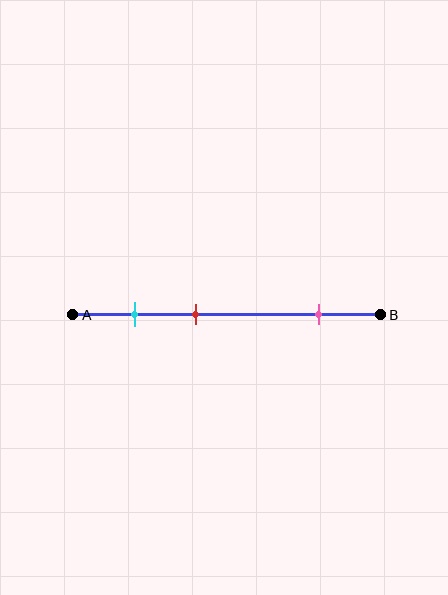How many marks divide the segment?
There are 3 marks dividing the segment.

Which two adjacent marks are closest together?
The cyan and red marks are the closest adjacent pair.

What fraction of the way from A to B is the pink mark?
The pink mark is approximately 80% (0.8) of the way from A to B.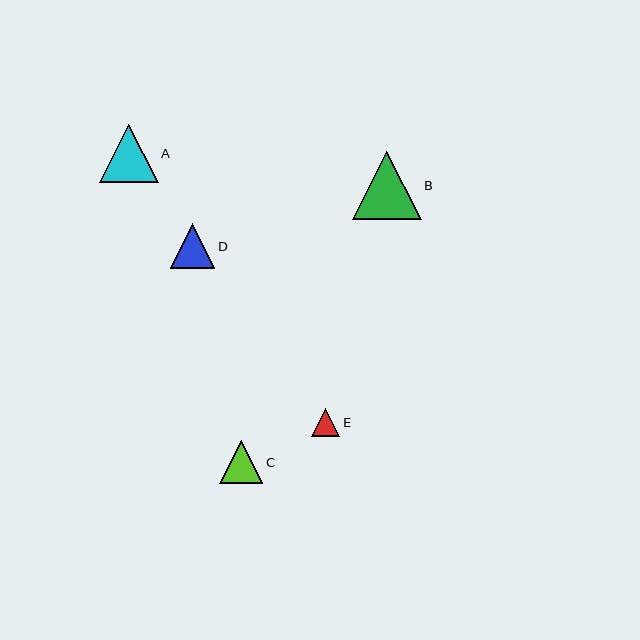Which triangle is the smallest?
Triangle E is the smallest with a size of approximately 29 pixels.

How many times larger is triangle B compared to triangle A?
Triangle B is approximately 1.2 times the size of triangle A.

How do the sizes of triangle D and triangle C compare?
Triangle D and triangle C are approximately the same size.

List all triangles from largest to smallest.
From largest to smallest: B, A, D, C, E.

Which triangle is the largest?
Triangle B is the largest with a size of approximately 68 pixels.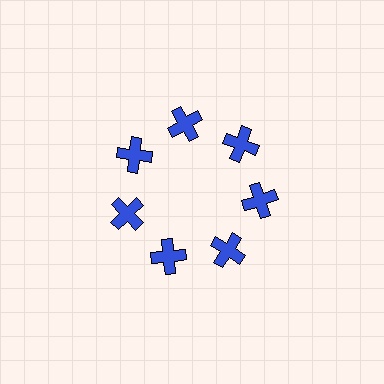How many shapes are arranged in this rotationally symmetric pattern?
There are 7 shapes, arranged in 7 groups of 1.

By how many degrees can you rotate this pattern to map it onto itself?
The pattern maps onto itself every 51 degrees of rotation.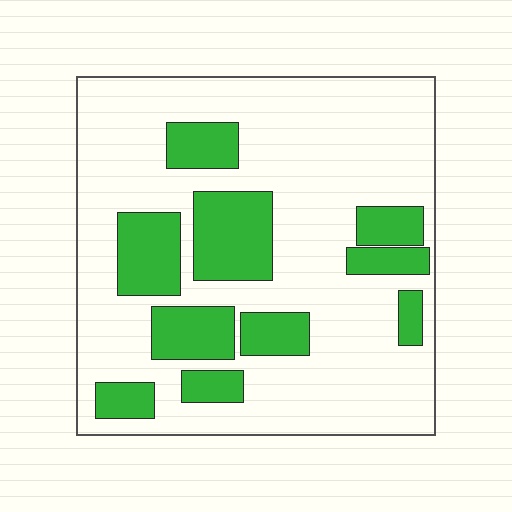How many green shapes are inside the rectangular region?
10.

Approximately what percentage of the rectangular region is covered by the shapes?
Approximately 25%.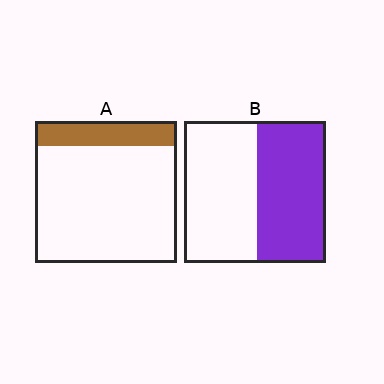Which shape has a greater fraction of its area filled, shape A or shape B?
Shape B.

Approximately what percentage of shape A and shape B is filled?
A is approximately 20% and B is approximately 50%.